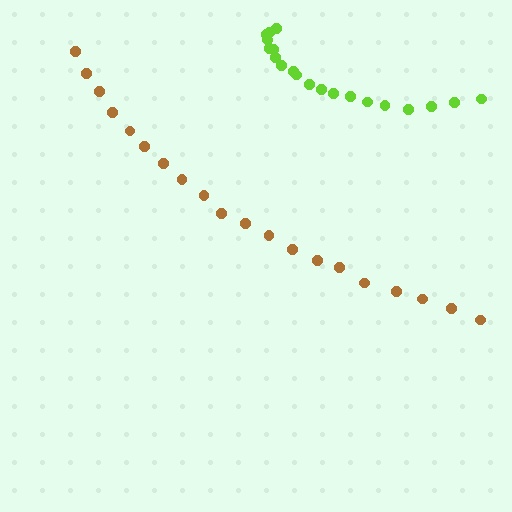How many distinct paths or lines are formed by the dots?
There are 2 distinct paths.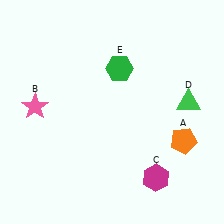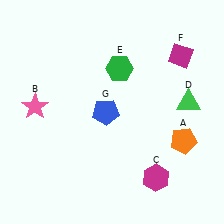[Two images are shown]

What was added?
A magenta diamond (F), a blue pentagon (G) were added in Image 2.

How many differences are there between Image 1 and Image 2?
There are 2 differences between the two images.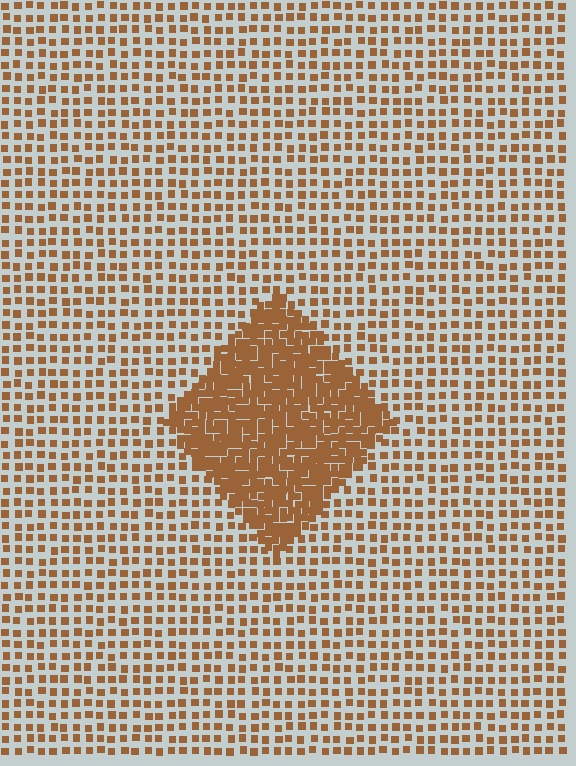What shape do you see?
I see a diamond.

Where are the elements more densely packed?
The elements are more densely packed inside the diamond boundary.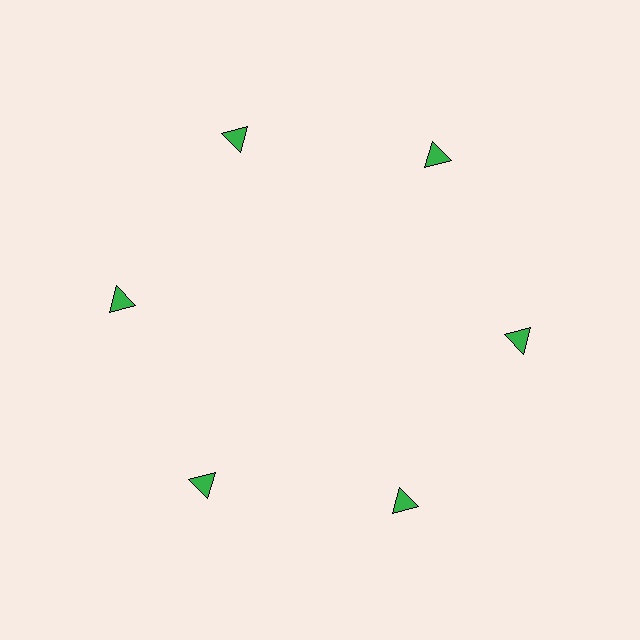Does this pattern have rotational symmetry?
Yes, this pattern has 6-fold rotational symmetry. It looks the same after rotating 60 degrees around the center.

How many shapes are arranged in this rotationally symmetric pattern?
There are 6 shapes, arranged in 6 groups of 1.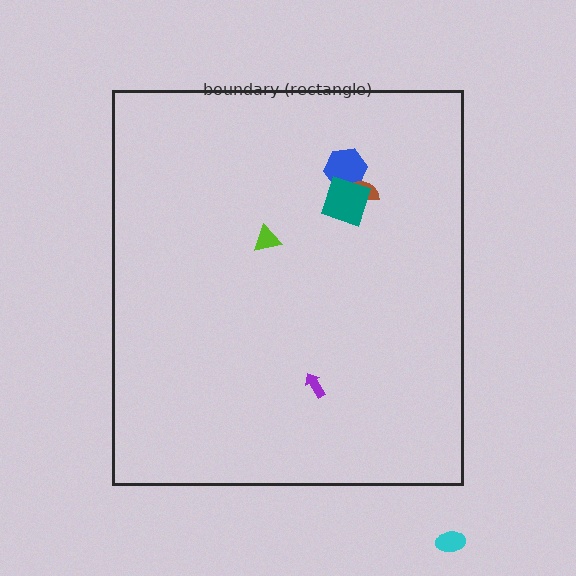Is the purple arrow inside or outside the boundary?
Inside.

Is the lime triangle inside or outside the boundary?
Inside.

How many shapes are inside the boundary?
5 inside, 1 outside.